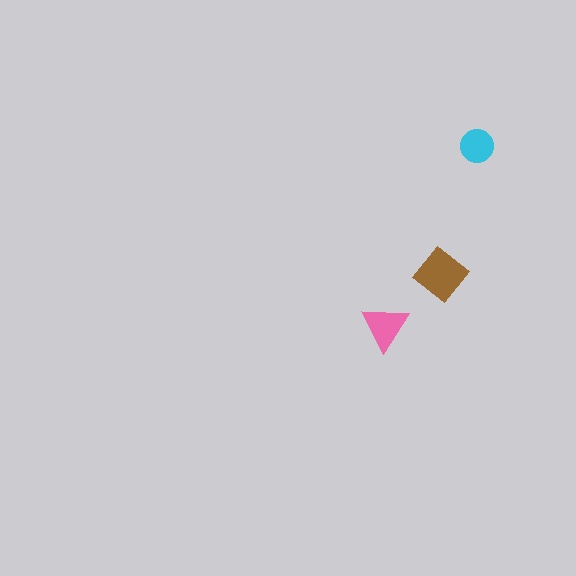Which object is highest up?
The cyan circle is topmost.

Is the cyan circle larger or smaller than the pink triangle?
Smaller.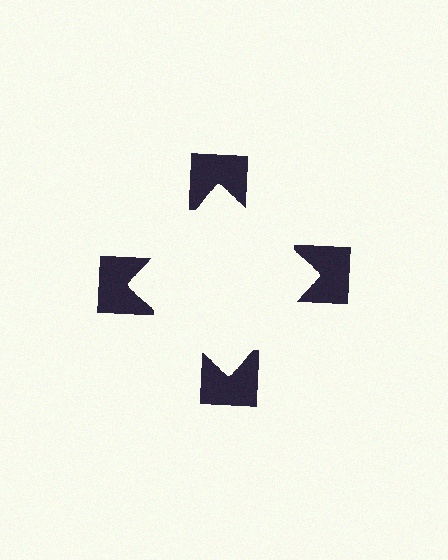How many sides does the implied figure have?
4 sides.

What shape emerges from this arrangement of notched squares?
An illusory square — its edges are inferred from the aligned wedge cuts in the notched squares, not physically drawn.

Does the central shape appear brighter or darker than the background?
It typically appears slightly brighter than the background, even though no actual brightness change is drawn.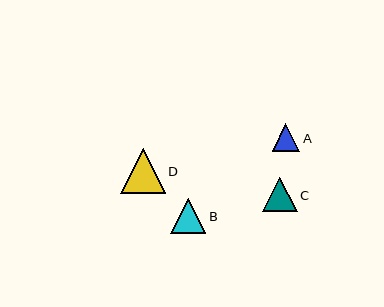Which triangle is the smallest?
Triangle A is the smallest with a size of approximately 28 pixels.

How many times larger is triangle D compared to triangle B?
Triangle D is approximately 1.3 times the size of triangle B.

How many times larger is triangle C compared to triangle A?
Triangle C is approximately 1.3 times the size of triangle A.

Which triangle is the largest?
Triangle D is the largest with a size of approximately 45 pixels.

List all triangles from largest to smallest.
From largest to smallest: D, C, B, A.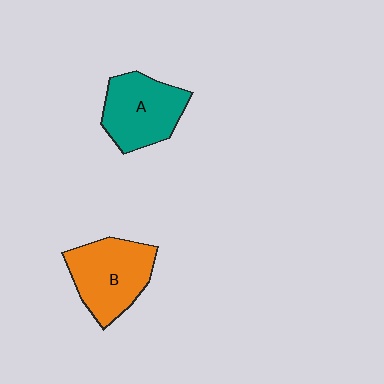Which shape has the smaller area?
Shape A (teal).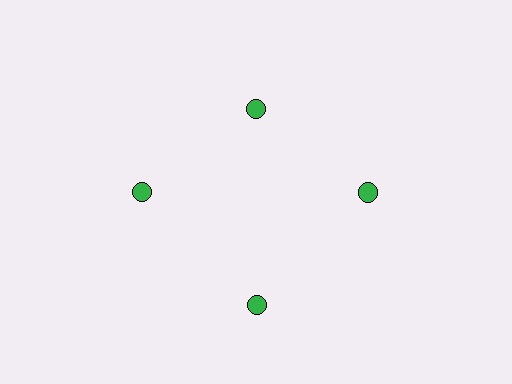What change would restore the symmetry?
The symmetry would be restored by moving it outward, back onto the ring so that all 4 circles sit at equal angles and equal distance from the center.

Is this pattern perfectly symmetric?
No. The 4 green circles are arranged in a ring, but one element near the 12 o'clock position is pulled inward toward the center, breaking the 4-fold rotational symmetry.